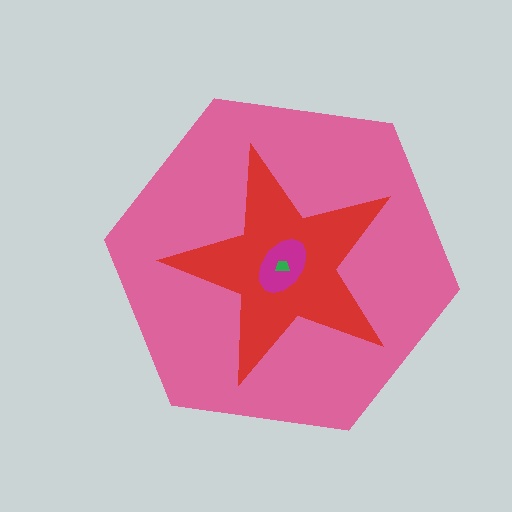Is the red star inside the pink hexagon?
Yes.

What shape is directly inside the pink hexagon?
The red star.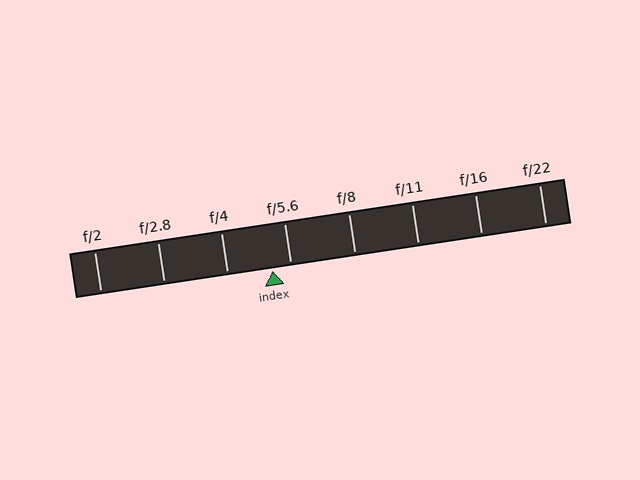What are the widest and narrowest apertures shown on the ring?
The widest aperture shown is f/2 and the narrowest is f/22.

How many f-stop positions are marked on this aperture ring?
There are 8 f-stop positions marked.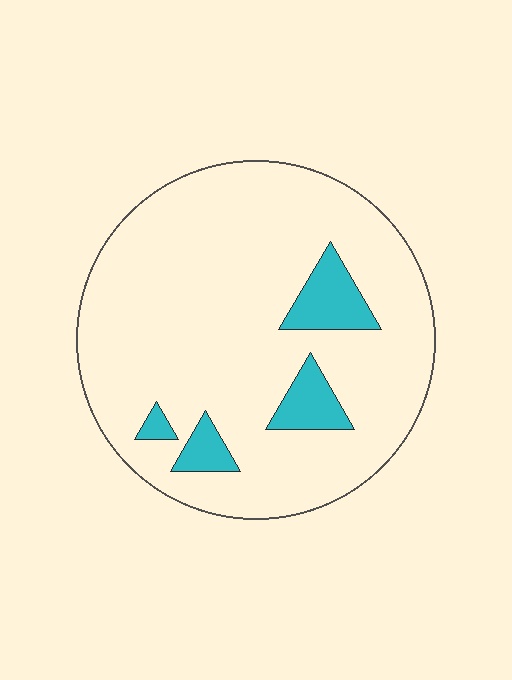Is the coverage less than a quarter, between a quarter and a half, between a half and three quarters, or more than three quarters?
Less than a quarter.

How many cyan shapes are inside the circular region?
4.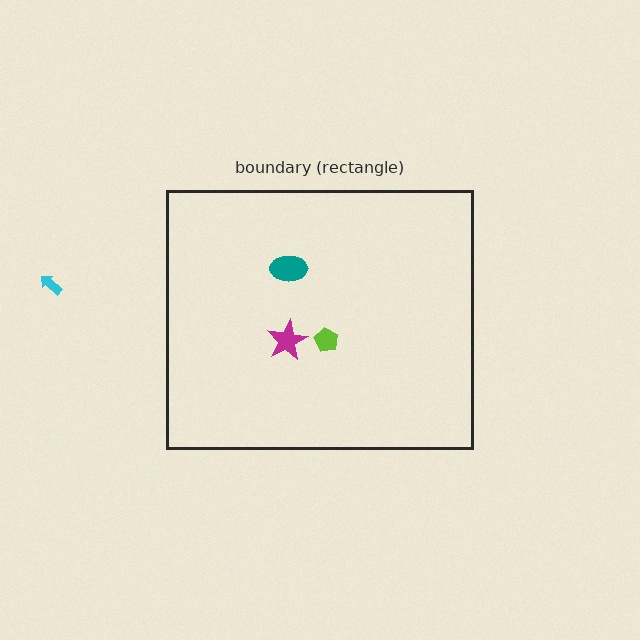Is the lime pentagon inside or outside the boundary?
Inside.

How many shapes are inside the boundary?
3 inside, 1 outside.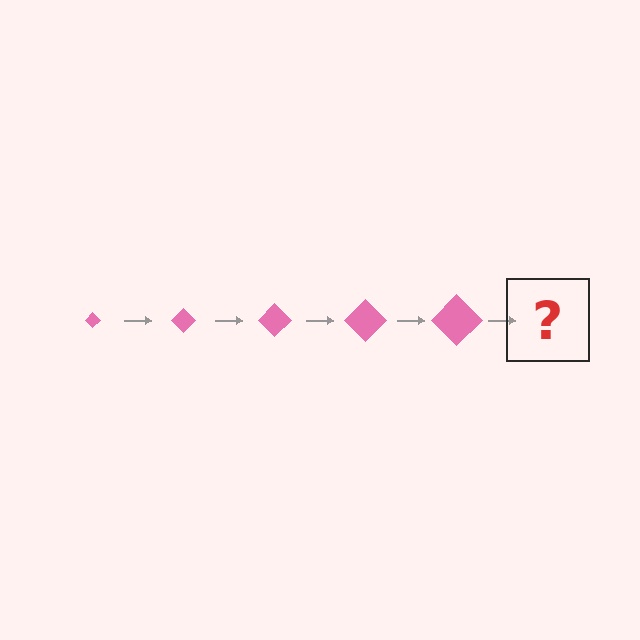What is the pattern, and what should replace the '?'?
The pattern is that the diamond gets progressively larger each step. The '?' should be a pink diamond, larger than the previous one.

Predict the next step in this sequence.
The next step is a pink diamond, larger than the previous one.